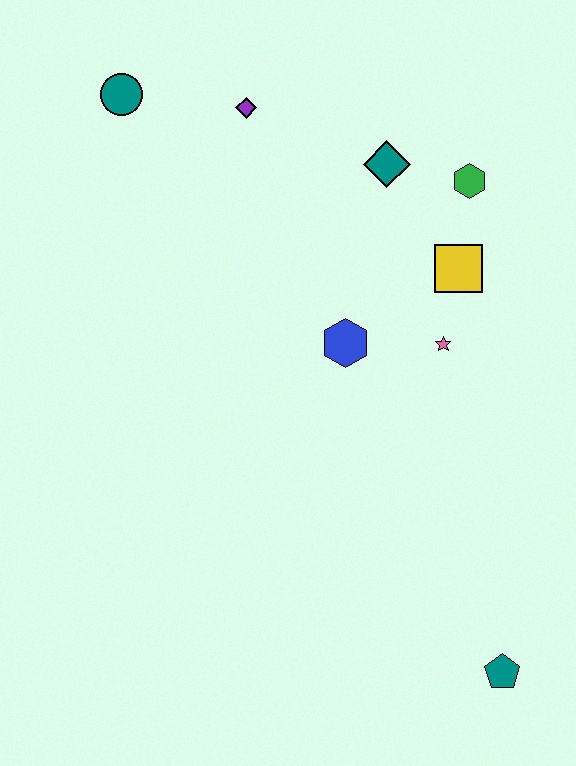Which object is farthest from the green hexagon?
The teal pentagon is farthest from the green hexagon.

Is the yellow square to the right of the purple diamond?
Yes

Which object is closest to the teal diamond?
The green hexagon is closest to the teal diamond.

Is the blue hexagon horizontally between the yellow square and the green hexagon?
No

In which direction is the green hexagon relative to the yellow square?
The green hexagon is above the yellow square.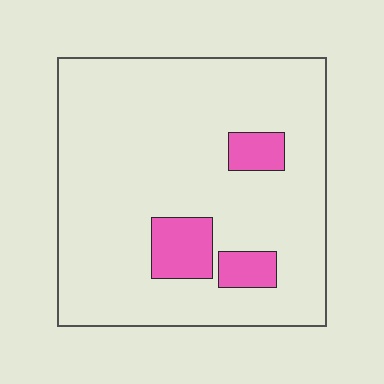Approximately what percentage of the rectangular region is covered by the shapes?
Approximately 10%.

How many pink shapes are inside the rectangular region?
3.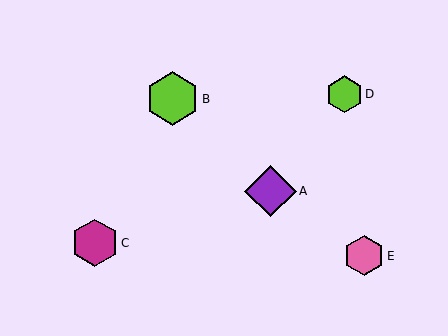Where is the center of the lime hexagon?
The center of the lime hexagon is at (344, 94).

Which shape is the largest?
The lime hexagon (labeled B) is the largest.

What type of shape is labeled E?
Shape E is a pink hexagon.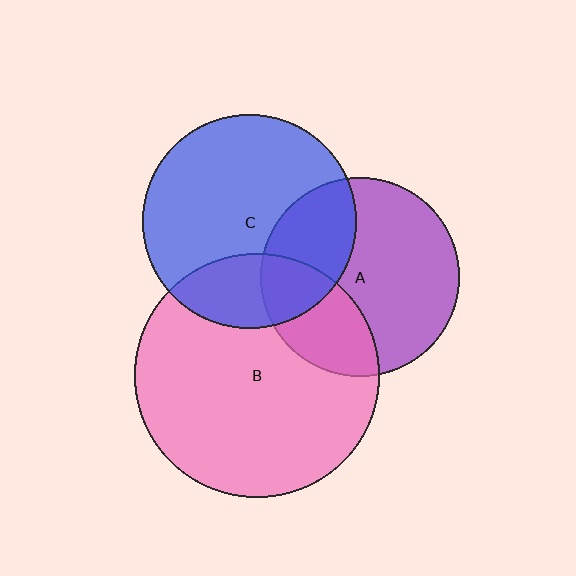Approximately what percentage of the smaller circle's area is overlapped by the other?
Approximately 30%.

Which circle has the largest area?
Circle B (pink).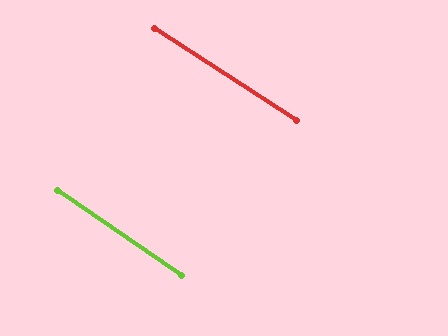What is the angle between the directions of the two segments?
Approximately 1 degree.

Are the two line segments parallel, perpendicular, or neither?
Parallel — their directions differ by only 1.4°.